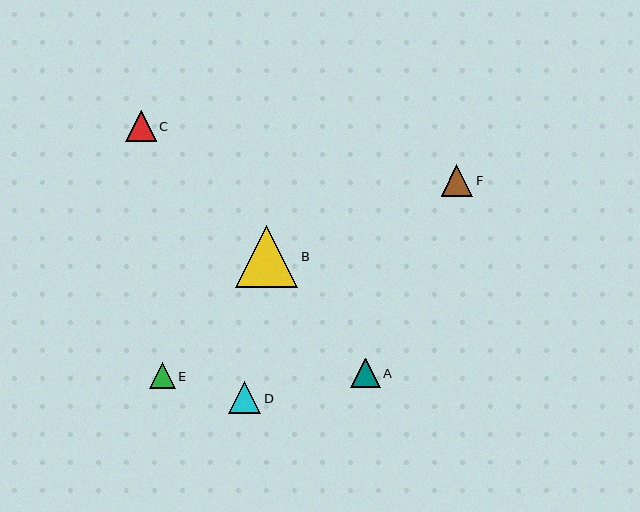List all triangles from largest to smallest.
From largest to smallest: B, D, F, C, A, E.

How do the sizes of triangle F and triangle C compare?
Triangle F and triangle C are approximately the same size.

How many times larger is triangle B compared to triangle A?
Triangle B is approximately 2.1 times the size of triangle A.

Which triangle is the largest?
Triangle B is the largest with a size of approximately 62 pixels.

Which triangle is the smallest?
Triangle E is the smallest with a size of approximately 26 pixels.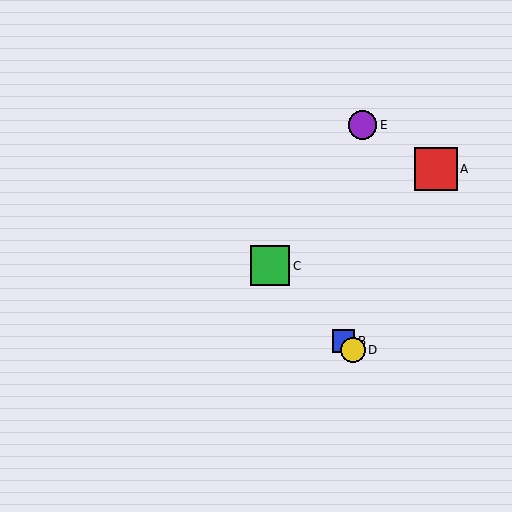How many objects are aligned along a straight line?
3 objects (B, C, D) are aligned along a straight line.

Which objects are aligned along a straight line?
Objects B, C, D are aligned along a straight line.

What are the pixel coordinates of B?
Object B is at (344, 341).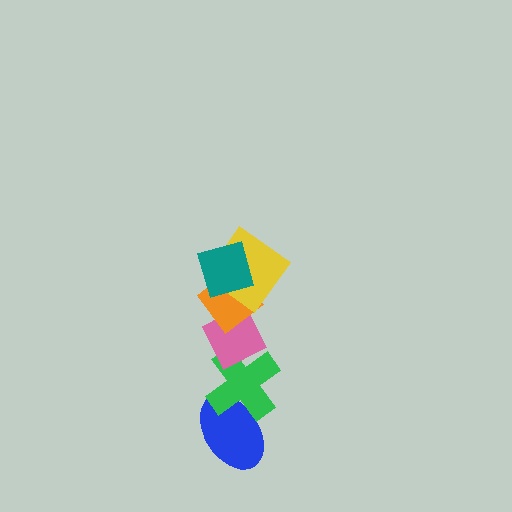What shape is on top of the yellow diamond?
The teal square is on top of the yellow diamond.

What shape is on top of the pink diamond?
The orange diamond is on top of the pink diamond.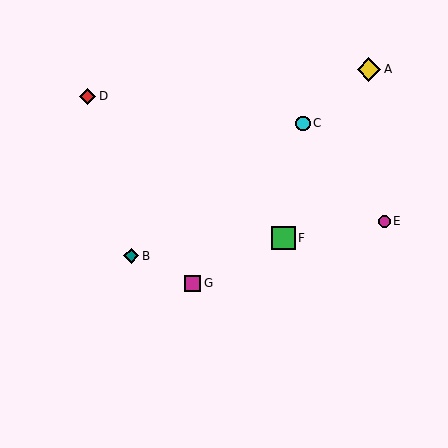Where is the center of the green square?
The center of the green square is at (284, 238).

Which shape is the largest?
The yellow diamond (labeled A) is the largest.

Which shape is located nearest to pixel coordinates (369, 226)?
The magenta circle (labeled E) at (384, 221) is nearest to that location.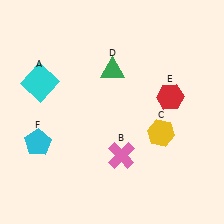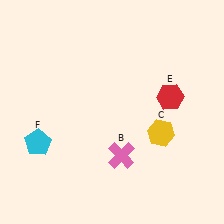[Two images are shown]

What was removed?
The green triangle (D), the cyan square (A) were removed in Image 2.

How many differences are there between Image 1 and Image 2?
There are 2 differences between the two images.